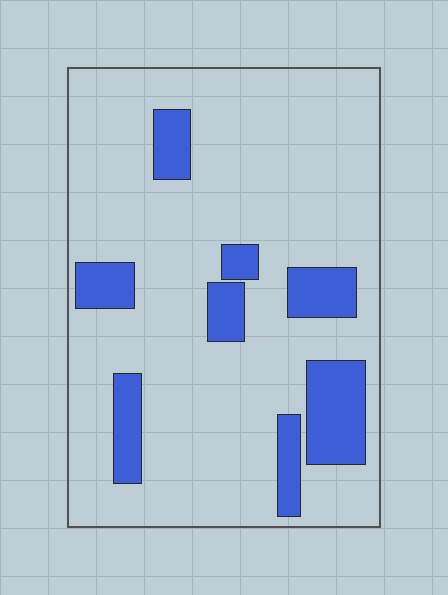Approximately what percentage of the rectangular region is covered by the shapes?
Approximately 15%.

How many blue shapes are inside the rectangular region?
8.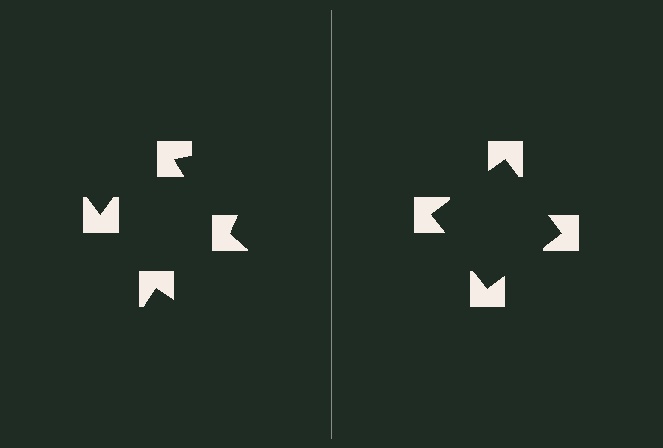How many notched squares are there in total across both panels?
8 — 4 on each side.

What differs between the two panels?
The notched squares are positioned identically on both sides; only the wedge orientations differ. On the right they align to a square; on the left they are misaligned.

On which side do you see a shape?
An illusory square appears on the right side. On the left side the wedge cuts are rotated, so no coherent shape forms.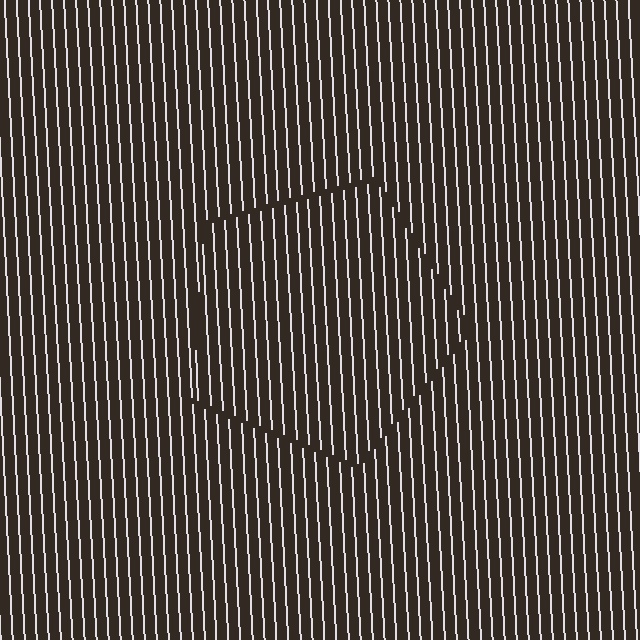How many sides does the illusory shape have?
5 sides — the line-ends trace a pentagon.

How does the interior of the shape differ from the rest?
The interior of the shape contains the same grating, shifted by half a period — the contour is defined by the phase discontinuity where line-ends from the inner and outer gratings abut.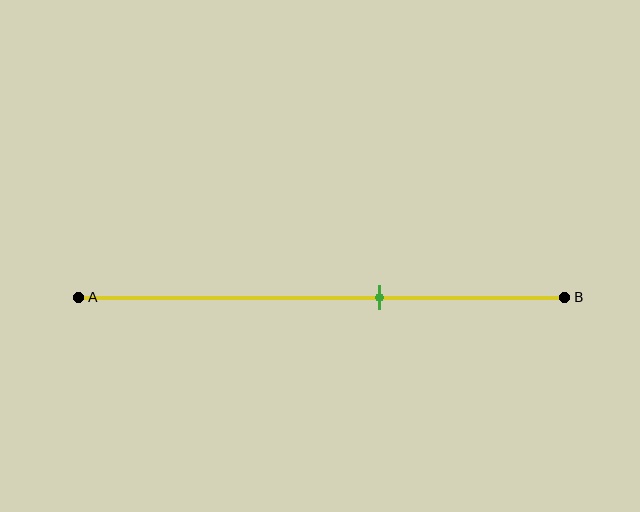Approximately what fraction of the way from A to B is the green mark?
The green mark is approximately 60% of the way from A to B.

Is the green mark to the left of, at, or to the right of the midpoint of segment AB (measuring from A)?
The green mark is to the right of the midpoint of segment AB.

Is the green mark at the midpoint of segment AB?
No, the mark is at about 60% from A, not at the 50% midpoint.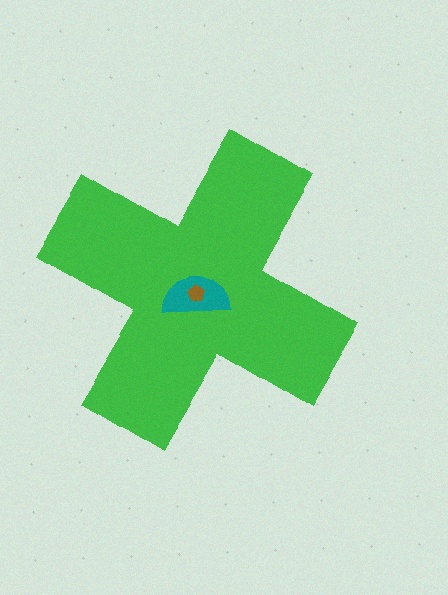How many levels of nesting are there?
3.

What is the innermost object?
The brown pentagon.